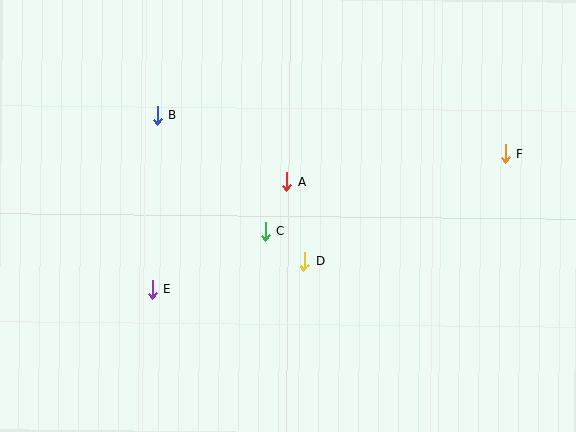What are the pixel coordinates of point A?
Point A is at (287, 182).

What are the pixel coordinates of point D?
Point D is at (304, 261).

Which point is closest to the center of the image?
Point C at (265, 231) is closest to the center.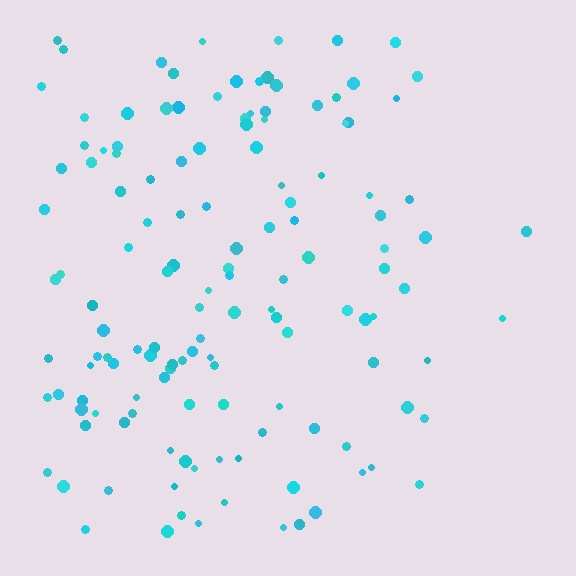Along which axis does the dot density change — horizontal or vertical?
Horizontal.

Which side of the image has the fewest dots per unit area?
The right.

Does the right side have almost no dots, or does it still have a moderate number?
Still a moderate number, just noticeably fewer than the left.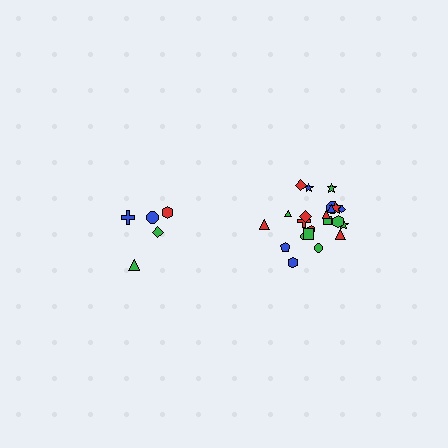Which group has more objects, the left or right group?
The right group.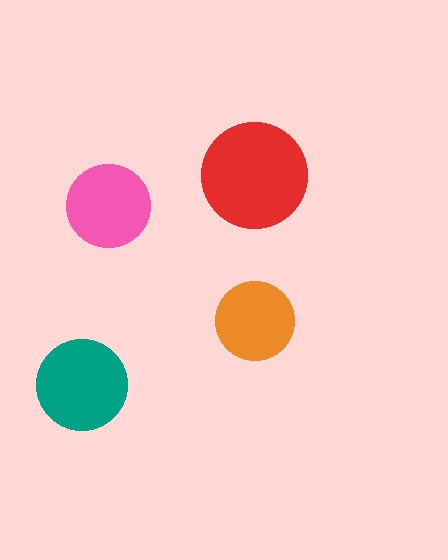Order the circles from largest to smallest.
the red one, the teal one, the pink one, the orange one.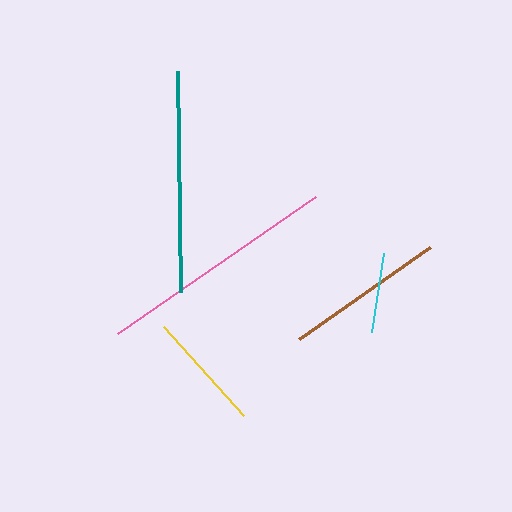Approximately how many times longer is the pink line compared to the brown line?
The pink line is approximately 1.5 times the length of the brown line.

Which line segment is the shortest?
The cyan line is the shortest at approximately 81 pixels.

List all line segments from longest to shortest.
From longest to shortest: pink, teal, brown, yellow, cyan.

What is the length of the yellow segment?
The yellow segment is approximately 119 pixels long.